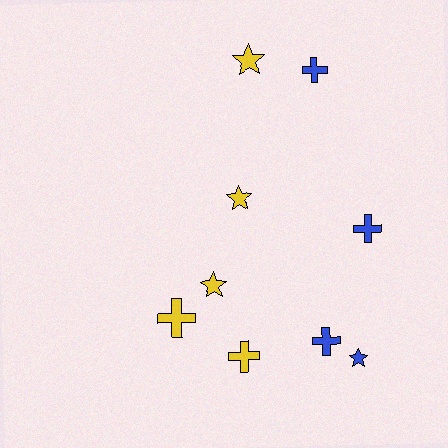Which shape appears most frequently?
Cross, with 5 objects.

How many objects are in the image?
There are 9 objects.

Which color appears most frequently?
Yellow, with 5 objects.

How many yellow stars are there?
There are 3 yellow stars.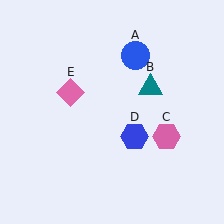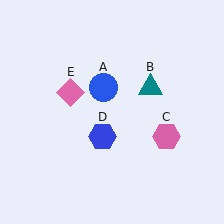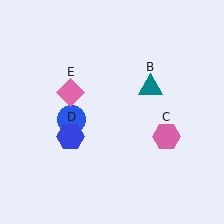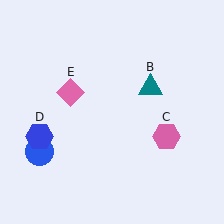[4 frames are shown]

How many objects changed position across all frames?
2 objects changed position: blue circle (object A), blue hexagon (object D).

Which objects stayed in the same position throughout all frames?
Teal triangle (object B) and pink hexagon (object C) and pink diamond (object E) remained stationary.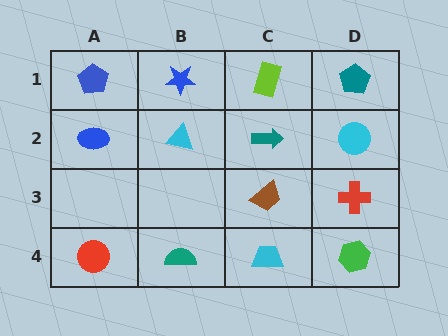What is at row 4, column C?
A cyan trapezoid.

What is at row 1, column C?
A lime rectangle.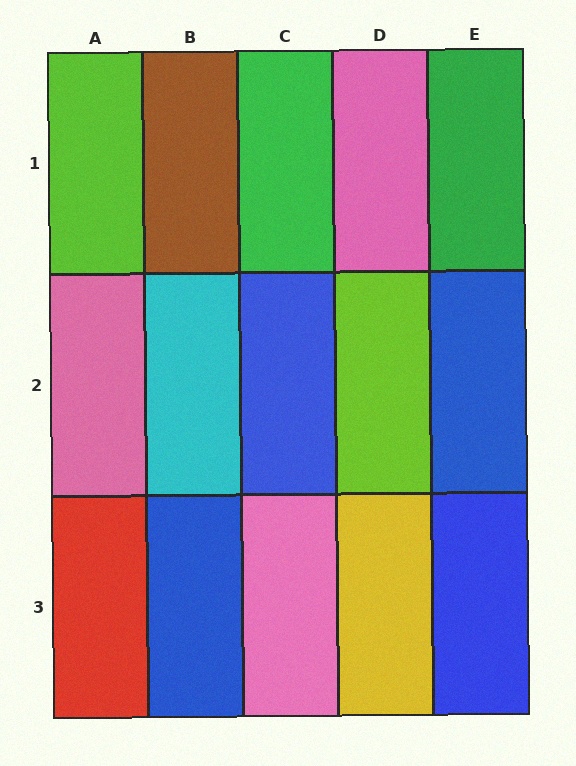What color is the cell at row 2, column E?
Blue.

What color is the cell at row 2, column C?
Blue.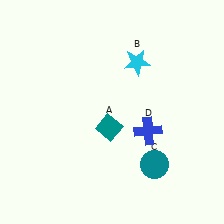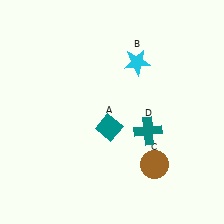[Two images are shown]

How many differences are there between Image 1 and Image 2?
There are 2 differences between the two images.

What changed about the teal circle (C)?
In Image 1, C is teal. In Image 2, it changed to brown.